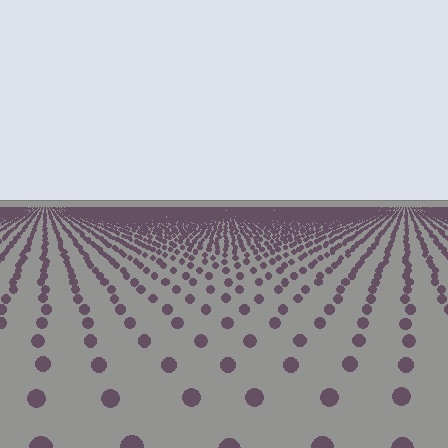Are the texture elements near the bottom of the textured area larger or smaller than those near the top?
Larger. Near the bottom, elements are closer to the viewer and appear at a bigger on-screen size.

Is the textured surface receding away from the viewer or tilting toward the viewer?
The surface is receding away from the viewer. Texture elements get smaller and denser toward the top.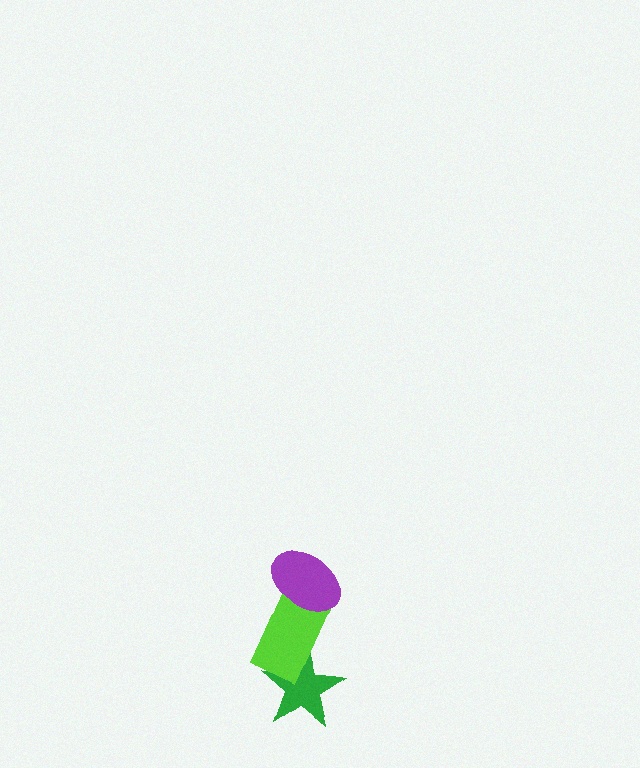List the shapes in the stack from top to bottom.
From top to bottom: the purple ellipse, the lime rectangle, the green star.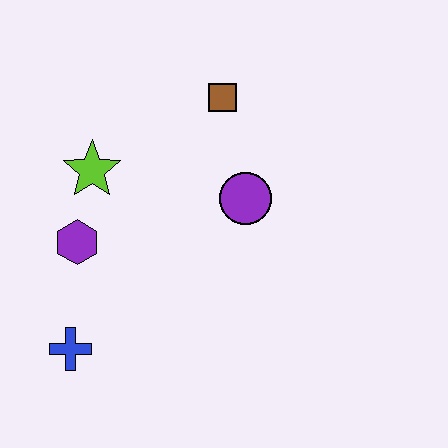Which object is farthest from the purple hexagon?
The brown square is farthest from the purple hexagon.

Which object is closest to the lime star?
The purple hexagon is closest to the lime star.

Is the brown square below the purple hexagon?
No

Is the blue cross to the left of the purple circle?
Yes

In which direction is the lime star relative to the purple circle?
The lime star is to the left of the purple circle.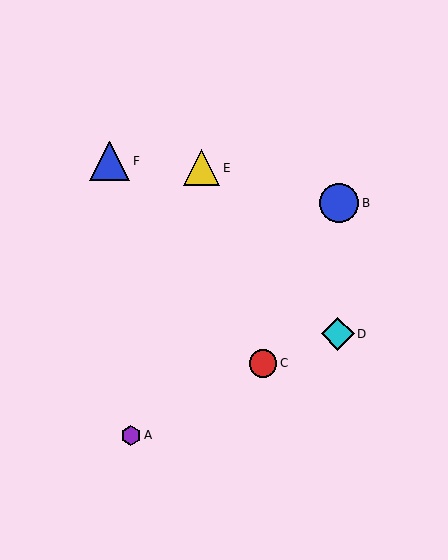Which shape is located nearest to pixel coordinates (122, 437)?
The purple hexagon (labeled A) at (131, 435) is nearest to that location.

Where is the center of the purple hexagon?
The center of the purple hexagon is at (131, 435).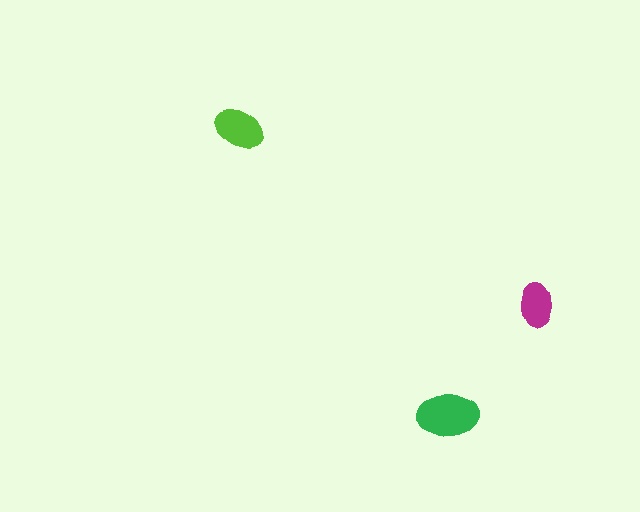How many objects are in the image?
There are 3 objects in the image.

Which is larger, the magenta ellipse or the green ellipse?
The green one.